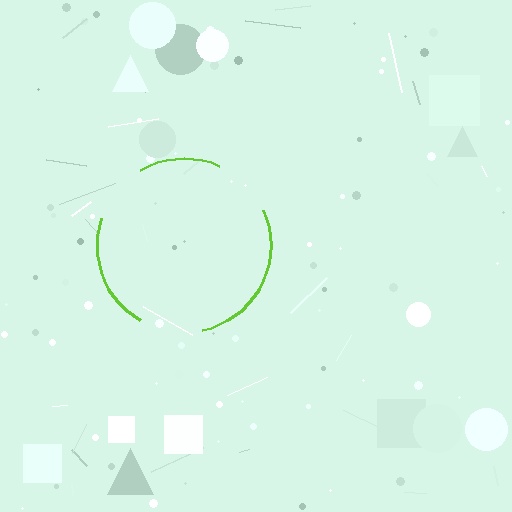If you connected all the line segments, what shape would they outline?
They would outline a circle.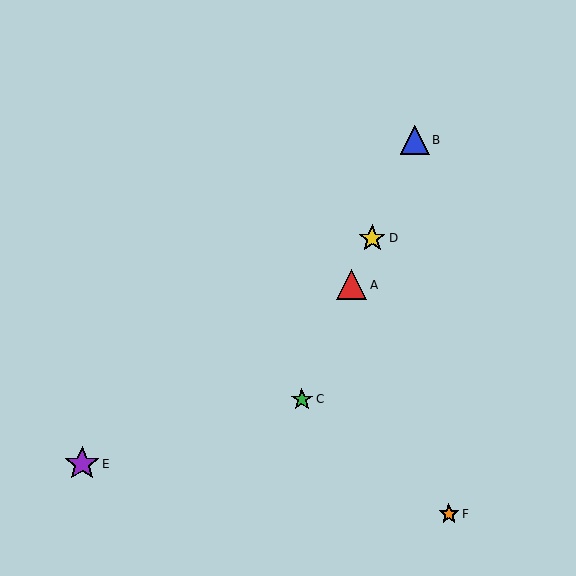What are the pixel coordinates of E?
Object E is at (82, 464).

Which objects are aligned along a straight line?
Objects A, B, C, D are aligned along a straight line.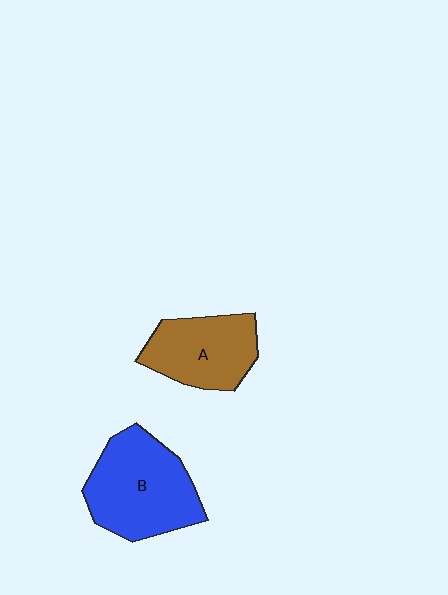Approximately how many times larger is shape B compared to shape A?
Approximately 1.3 times.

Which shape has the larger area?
Shape B (blue).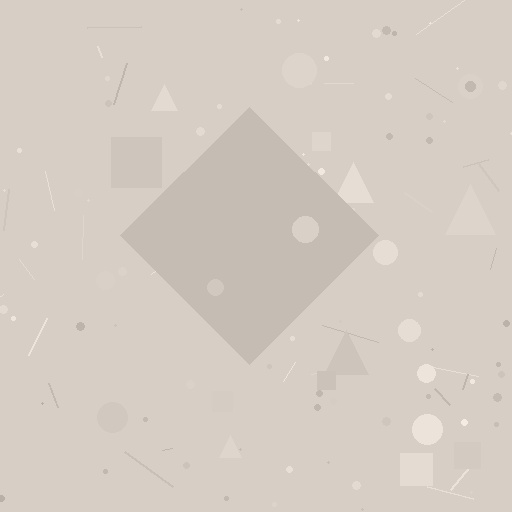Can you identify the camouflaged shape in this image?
The camouflaged shape is a diamond.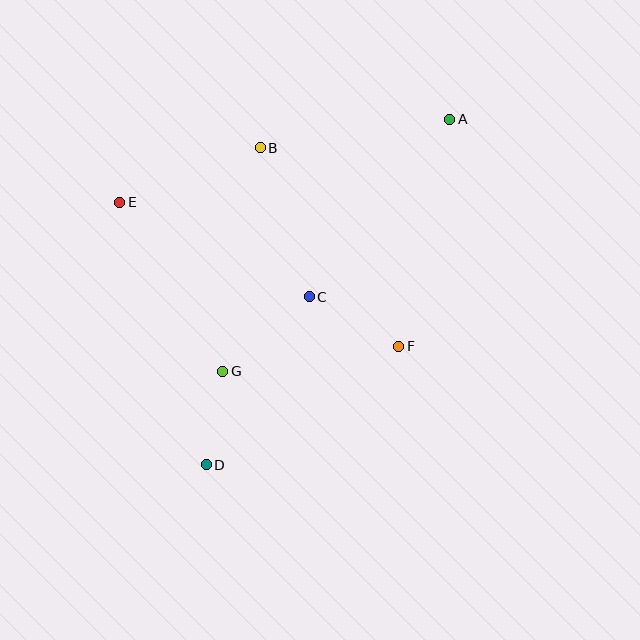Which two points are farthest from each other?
Points A and D are farthest from each other.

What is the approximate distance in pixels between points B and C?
The distance between B and C is approximately 157 pixels.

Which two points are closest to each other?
Points D and G are closest to each other.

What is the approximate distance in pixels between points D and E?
The distance between D and E is approximately 276 pixels.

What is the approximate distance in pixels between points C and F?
The distance between C and F is approximately 102 pixels.